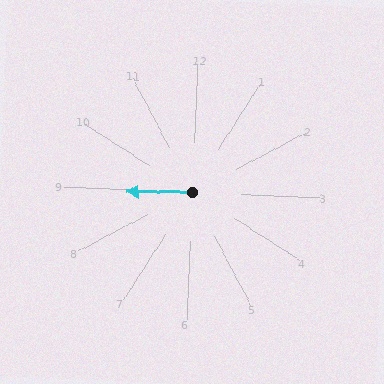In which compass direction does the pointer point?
West.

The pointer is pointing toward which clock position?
Roughly 9 o'clock.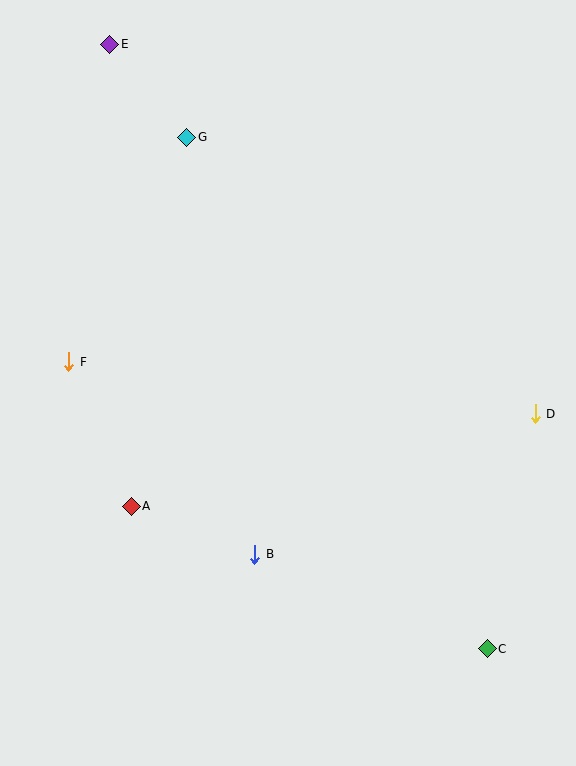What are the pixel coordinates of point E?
Point E is at (110, 44).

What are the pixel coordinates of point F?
Point F is at (69, 362).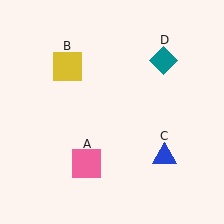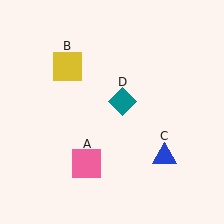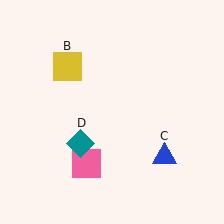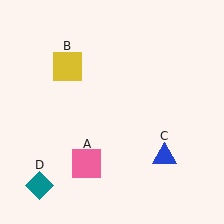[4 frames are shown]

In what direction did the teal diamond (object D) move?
The teal diamond (object D) moved down and to the left.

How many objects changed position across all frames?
1 object changed position: teal diamond (object D).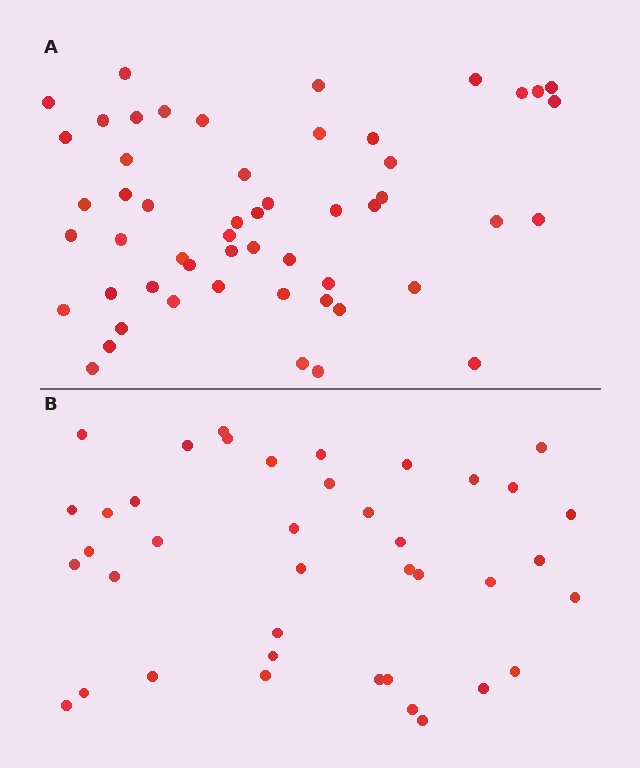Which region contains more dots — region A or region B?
Region A (the top region) has more dots.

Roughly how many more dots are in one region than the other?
Region A has approximately 15 more dots than region B.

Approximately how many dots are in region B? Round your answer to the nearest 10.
About 40 dots.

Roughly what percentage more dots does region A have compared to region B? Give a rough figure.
About 30% more.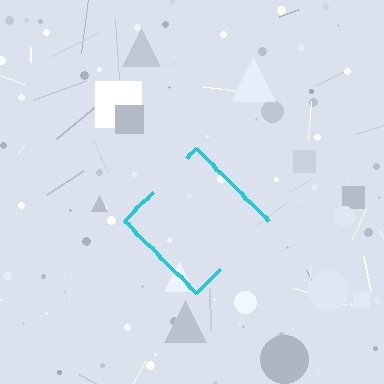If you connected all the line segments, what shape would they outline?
They would outline a diamond.